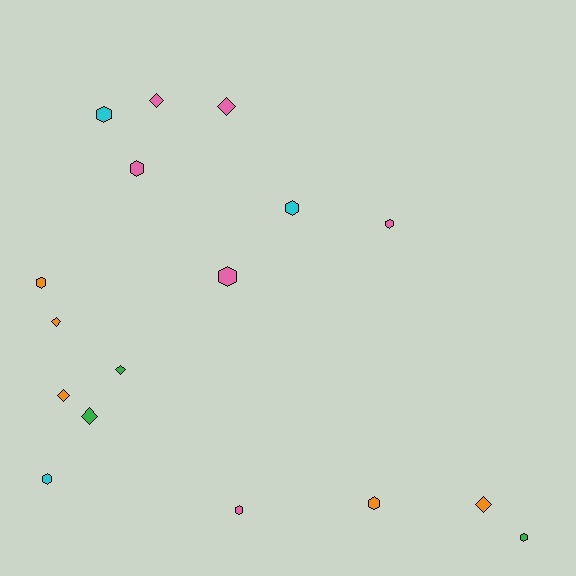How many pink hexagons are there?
There are 4 pink hexagons.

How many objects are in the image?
There are 17 objects.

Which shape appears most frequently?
Hexagon, with 10 objects.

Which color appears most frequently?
Pink, with 6 objects.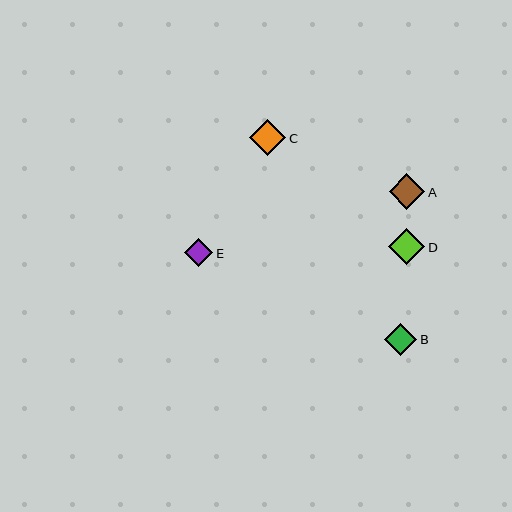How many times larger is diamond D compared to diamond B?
Diamond D is approximately 1.1 times the size of diamond B.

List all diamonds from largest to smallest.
From largest to smallest: D, C, A, B, E.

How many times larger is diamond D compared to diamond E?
Diamond D is approximately 1.3 times the size of diamond E.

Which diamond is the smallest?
Diamond E is the smallest with a size of approximately 28 pixels.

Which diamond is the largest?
Diamond D is the largest with a size of approximately 37 pixels.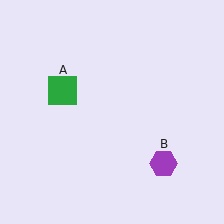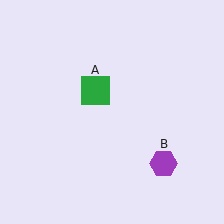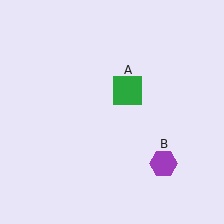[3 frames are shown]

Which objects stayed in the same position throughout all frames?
Purple hexagon (object B) remained stationary.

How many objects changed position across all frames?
1 object changed position: green square (object A).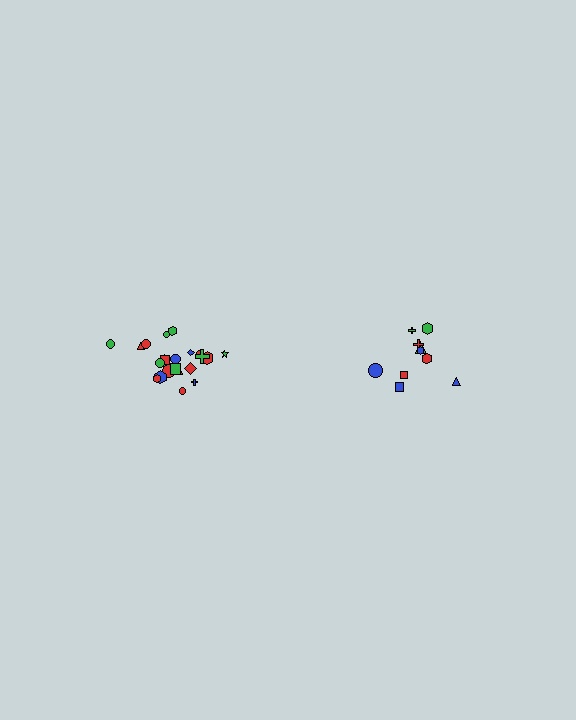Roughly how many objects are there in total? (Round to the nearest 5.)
Roughly 30 objects in total.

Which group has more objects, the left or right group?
The left group.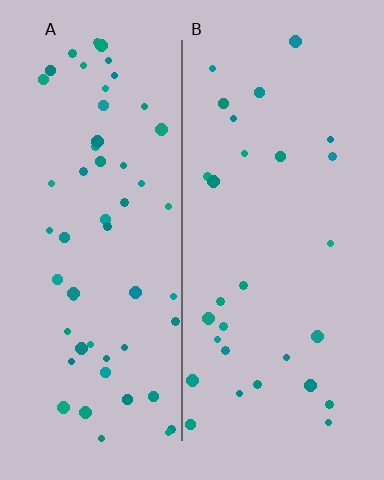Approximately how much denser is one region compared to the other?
Approximately 1.9× — region A over region B.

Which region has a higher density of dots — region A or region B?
A (the left).